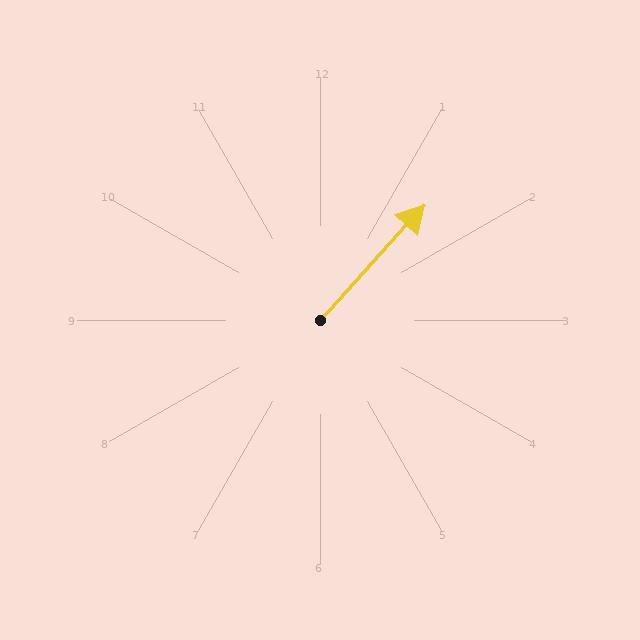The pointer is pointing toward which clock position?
Roughly 1 o'clock.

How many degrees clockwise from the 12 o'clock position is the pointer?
Approximately 42 degrees.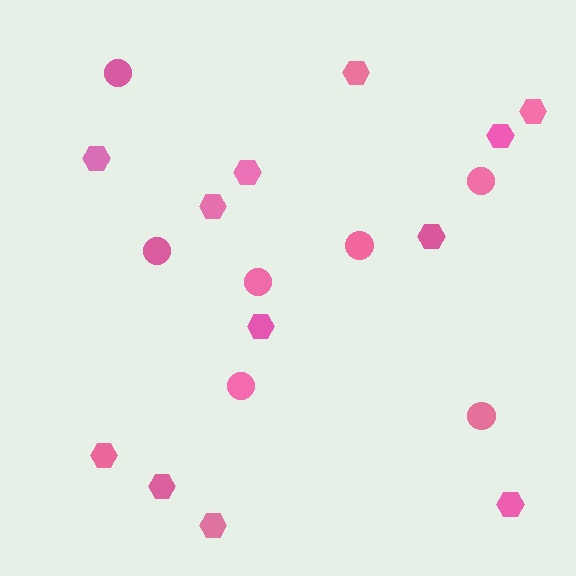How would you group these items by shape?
There are 2 groups: one group of circles (7) and one group of hexagons (12).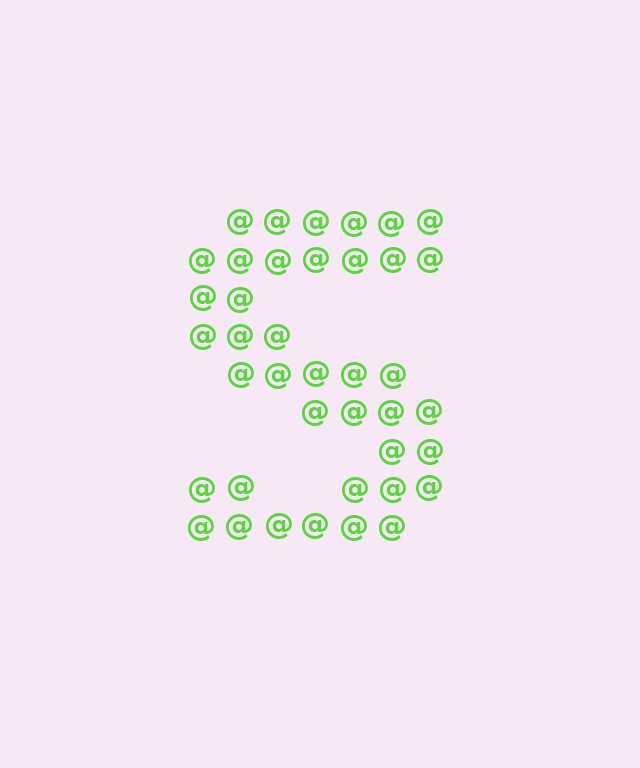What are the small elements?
The small elements are at signs.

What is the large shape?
The large shape is the letter S.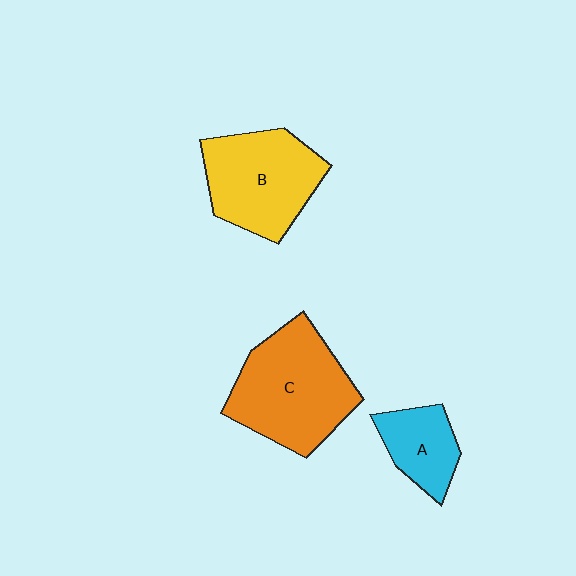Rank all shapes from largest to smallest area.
From largest to smallest: C (orange), B (yellow), A (cyan).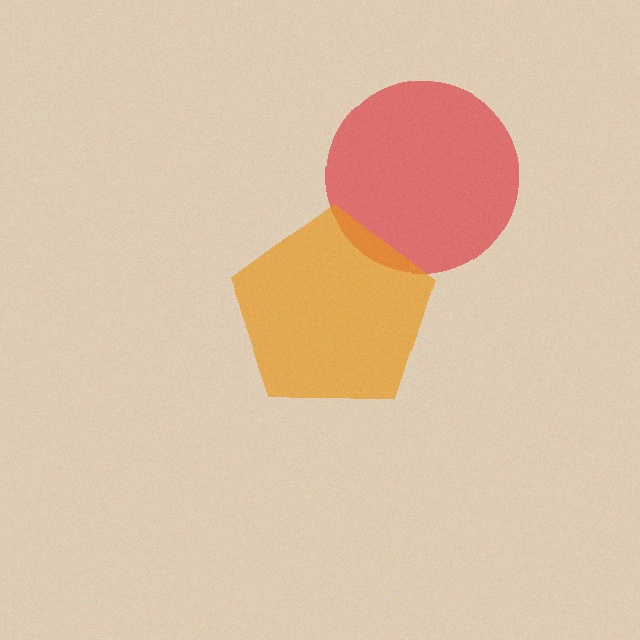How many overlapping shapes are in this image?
There are 2 overlapping shapes in the image.